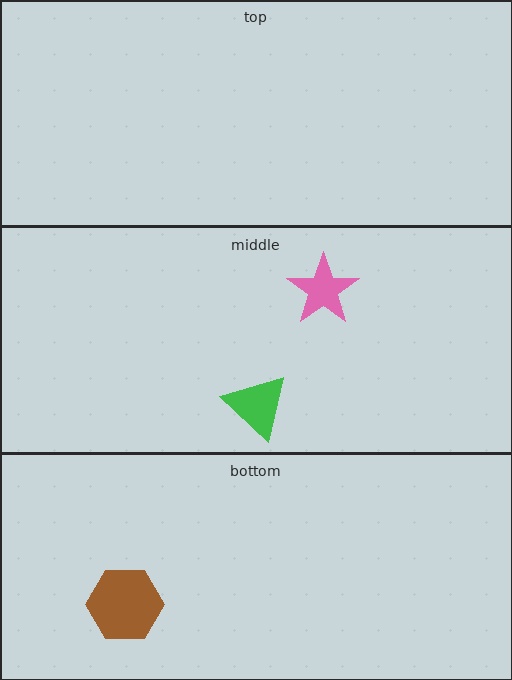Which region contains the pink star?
The middle region.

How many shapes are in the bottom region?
1.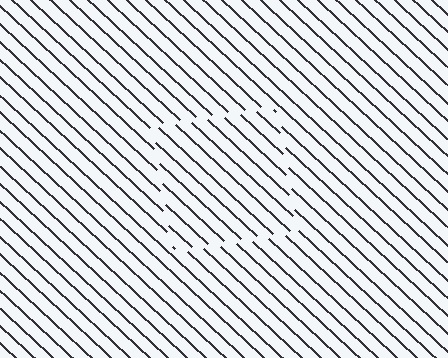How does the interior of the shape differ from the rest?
The interior of the shape contains the same grating, shifted by half a period — the contour is defined by the phase discontinuity where line-ends from the inner and outer gratings abut.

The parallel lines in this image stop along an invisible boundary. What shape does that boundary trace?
An illusory square. The interior of the shape contains the same grating, shifted by half a period — the contour is defined by the phase discontinuity where line-ends from the inner and outer gratings abut.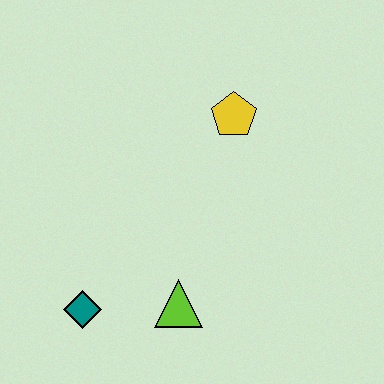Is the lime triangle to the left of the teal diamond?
No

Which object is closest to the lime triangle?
The teal diamond is closest to the lime triangle.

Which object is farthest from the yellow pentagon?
The teal diamond is farthest from the yellow pentagon.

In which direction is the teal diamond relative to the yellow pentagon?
The teal diamond is below the yellow pentagon.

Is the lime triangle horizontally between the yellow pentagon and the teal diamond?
Yes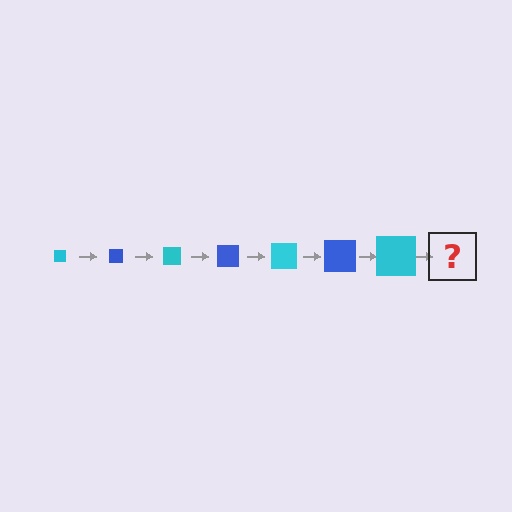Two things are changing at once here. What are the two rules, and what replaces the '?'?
The two rules are that the square grows larger each step and the color cycles through cyan and blue. The '?' should be a blue square, larger than the previous one.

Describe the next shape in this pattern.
It should be a blue square, larger than the previous one.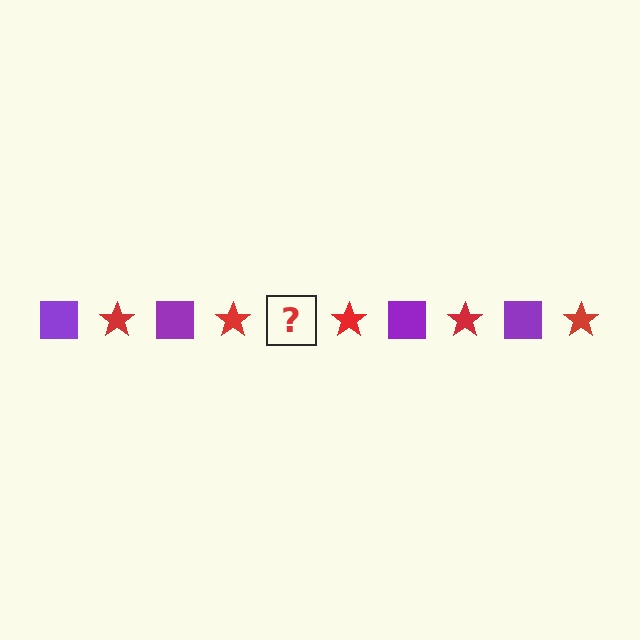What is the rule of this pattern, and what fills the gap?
The rule is that the pattern alternates between purple square and red star. The gap should be filled with a purple square.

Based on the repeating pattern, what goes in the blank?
The blank should be a purple square.